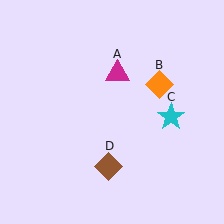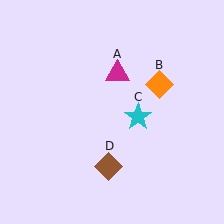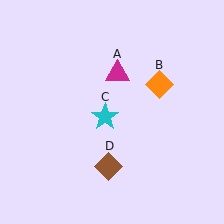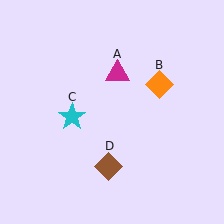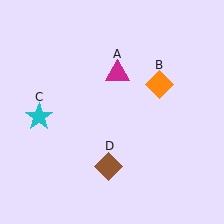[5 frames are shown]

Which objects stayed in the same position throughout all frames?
Magenta triangle (object A) and orange diamond (object B) and brown diamond (object D) remained stationary.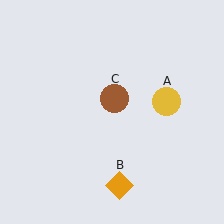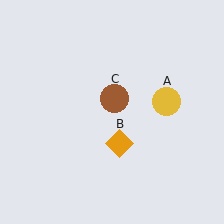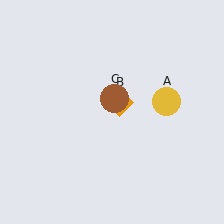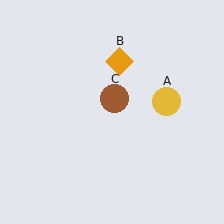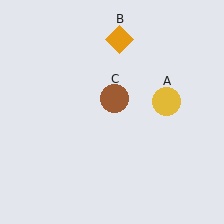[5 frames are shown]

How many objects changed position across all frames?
1 object changed position: orange diamond (object B).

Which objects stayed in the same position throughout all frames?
Yellow circle (object A) and brown circle (object C) remained stationary.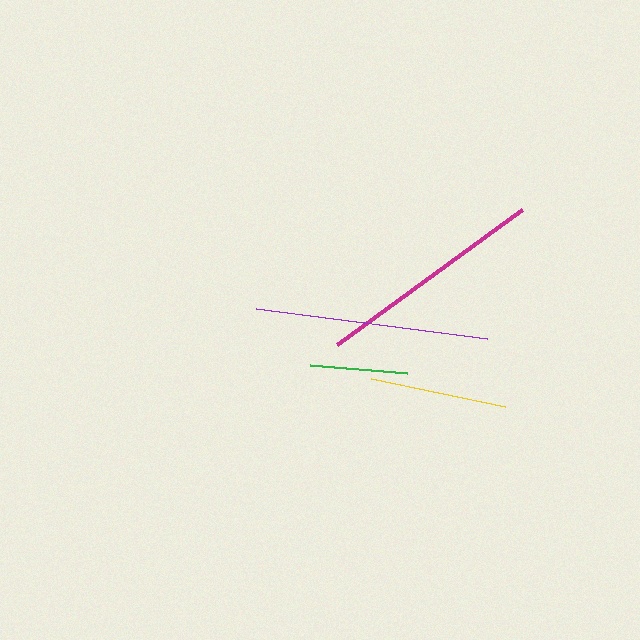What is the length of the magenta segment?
The magenta segment is approximately 229 pixels long.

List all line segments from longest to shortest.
From longest to shortest: purple, magenta, yellow, green.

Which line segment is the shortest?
The green line is the shortest at approximately 97 pixels.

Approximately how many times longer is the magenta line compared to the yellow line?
The magenta line is approximately 1.7 times the length of the yellow line.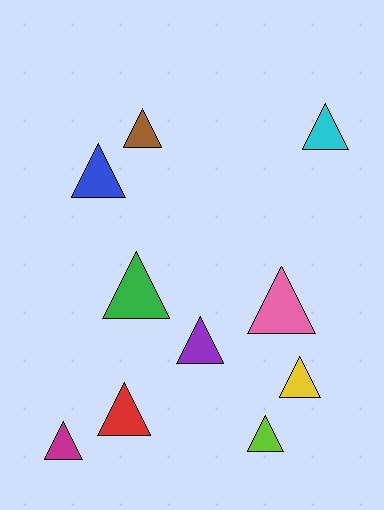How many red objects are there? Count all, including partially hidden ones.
There is 1 red object.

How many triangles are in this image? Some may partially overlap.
There are 10 triangles.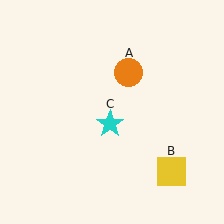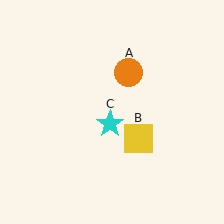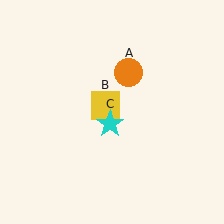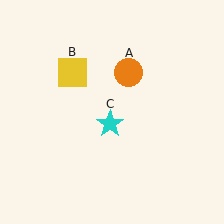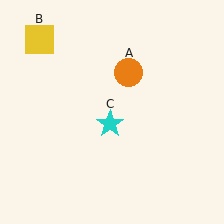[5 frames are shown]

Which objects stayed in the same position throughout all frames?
Orange circle (object A) and cyan star (object C) remained stationary.